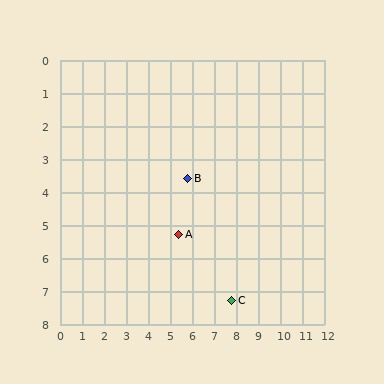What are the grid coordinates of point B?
Point B is at approximately (5.8, 3.6).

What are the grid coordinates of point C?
Point C is at approximately (7.8, 7.3).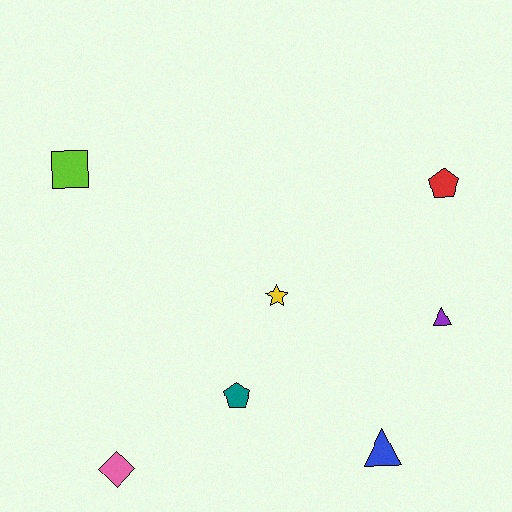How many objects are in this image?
There are 7 objects.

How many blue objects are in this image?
There is 1 blue object.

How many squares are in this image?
There is 1 square.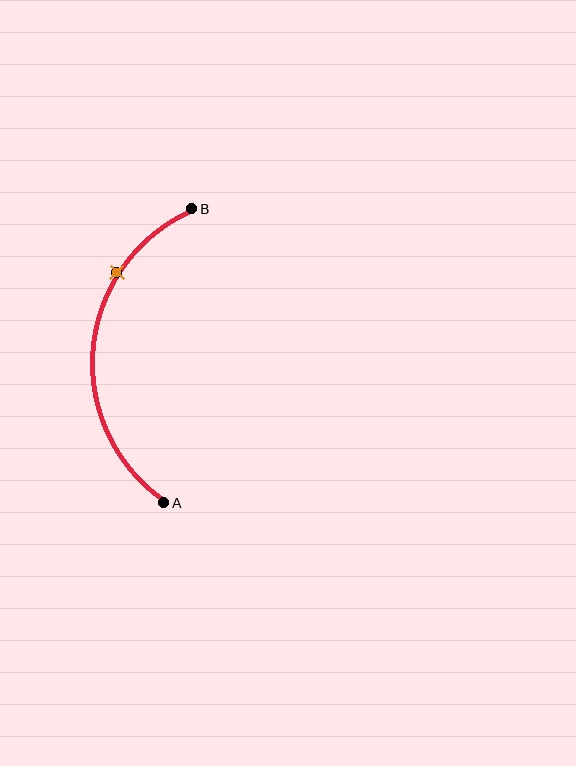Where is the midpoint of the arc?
The arc midpoint is the point on the curve farthest from the straight line joining A and B. It sits to the left of that line.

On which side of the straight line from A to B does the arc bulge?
The arc bulges to the left of the straight line connecting A and B.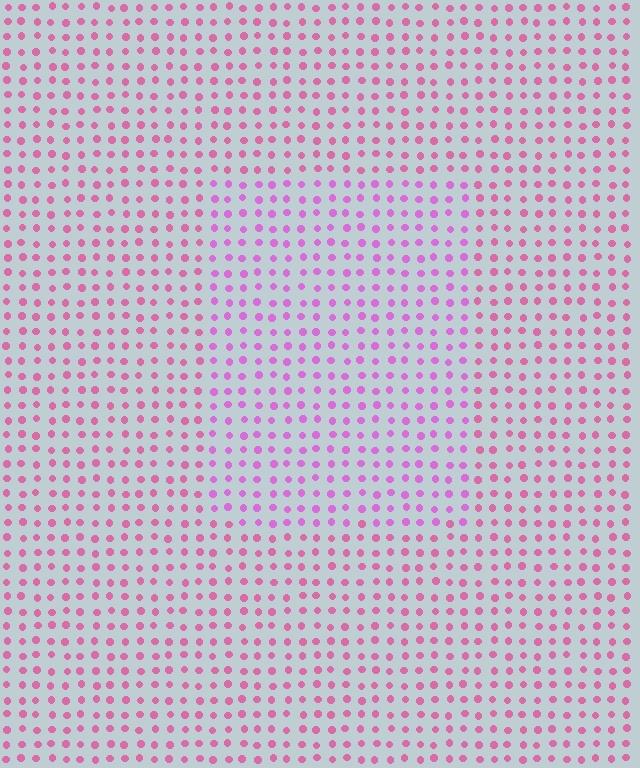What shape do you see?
I see a rectangle.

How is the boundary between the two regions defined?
The boundary is defined purely by a slight shift in hue (about 29 degrees). Spacing, size, and orientation are identical on both sides.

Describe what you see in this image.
The image is filled with small pink elements in a uniform arrangement. A rectangle-shaped region is visible where the elements are tinted to a slightly different hue, forming a subtle color boundary.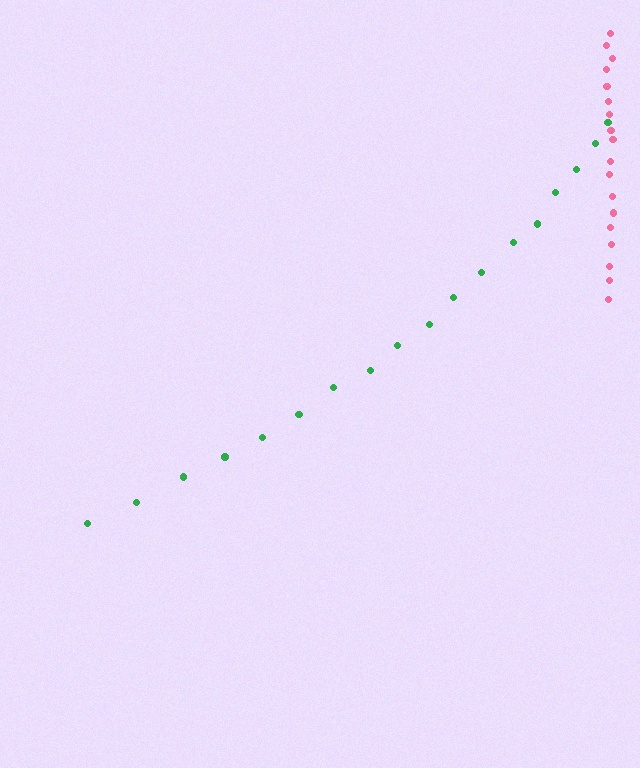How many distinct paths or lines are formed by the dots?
There are 2 distinct paths.